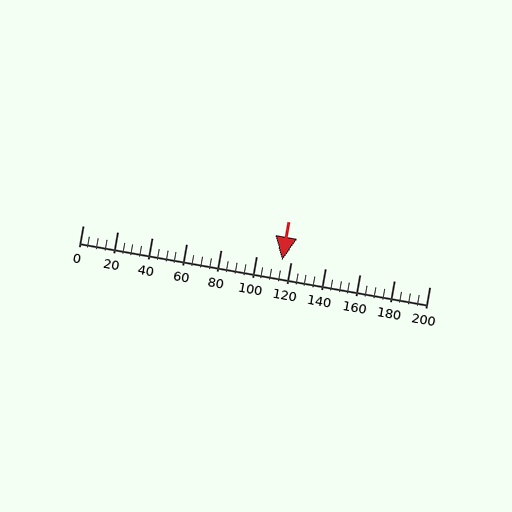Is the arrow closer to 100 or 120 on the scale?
The arrow is closer to 120.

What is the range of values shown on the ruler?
The ruler shows values from 0 to 200.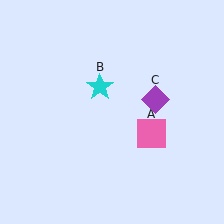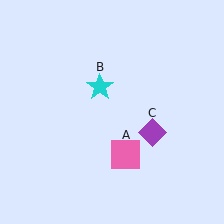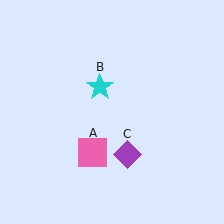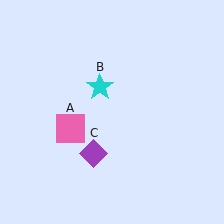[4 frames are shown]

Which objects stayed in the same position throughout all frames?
Cyan star (object B) remained stationary.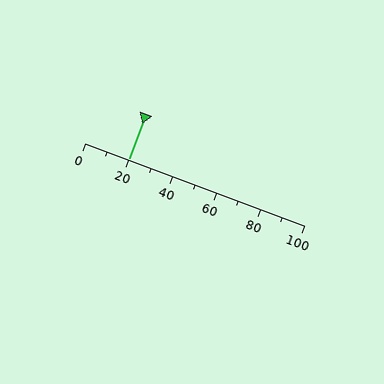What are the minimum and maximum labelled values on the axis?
The axis runs from 0 to 100.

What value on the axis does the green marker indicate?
The marker indicates approximately 20.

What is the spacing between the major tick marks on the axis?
The major ticks are spaced 20 apart.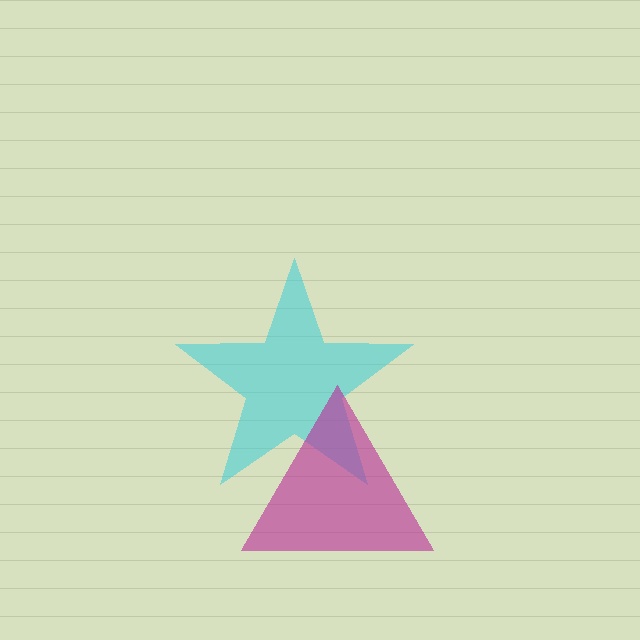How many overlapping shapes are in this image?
There are 2 overlapping shapes in the image.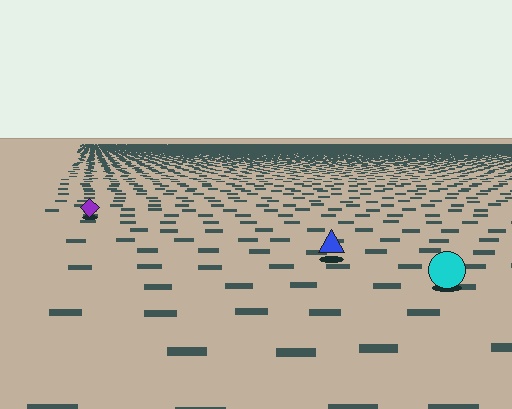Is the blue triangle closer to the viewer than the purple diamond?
Yes. The blue triangle is closer — you can tell from the texture gradient: the ground texture is coarser near it.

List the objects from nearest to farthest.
From nearest to farthest: the cyan circle, the blue triangle, the purple diamond.